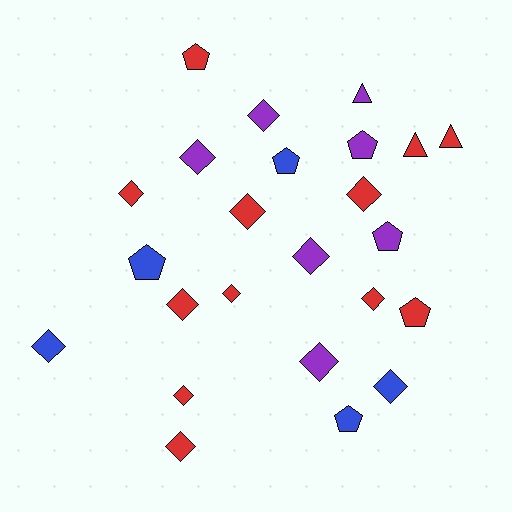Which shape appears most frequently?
Diamond, with 14 objects.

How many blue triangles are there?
There are no blue triangles.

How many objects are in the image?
There are 24 objects.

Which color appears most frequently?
Red, with 12 objects.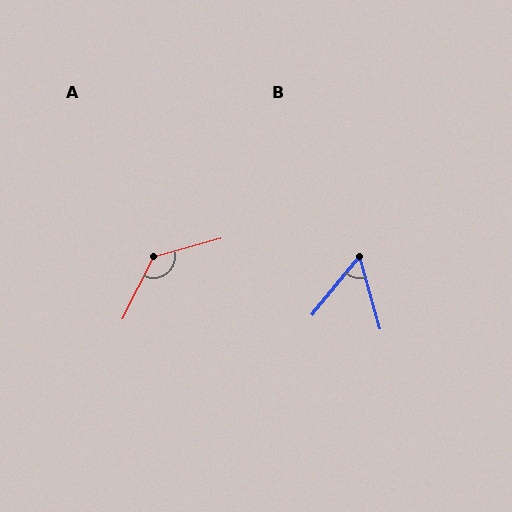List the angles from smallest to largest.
B (55°), A (132°).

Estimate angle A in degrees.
Approximately 132 degrees.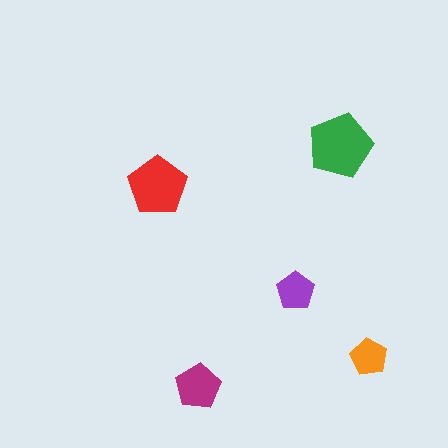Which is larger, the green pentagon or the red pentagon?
The green one.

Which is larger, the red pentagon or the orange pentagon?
The red one.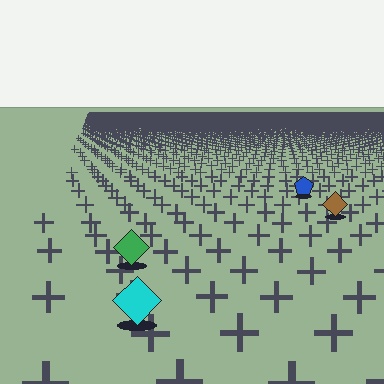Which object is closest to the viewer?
The cyan diamond is closest. The texture marks near it are larger and more spread out.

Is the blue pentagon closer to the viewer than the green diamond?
No. The green diamond is closer — you can tell from the texture gradient: the ground texture is coarser near it.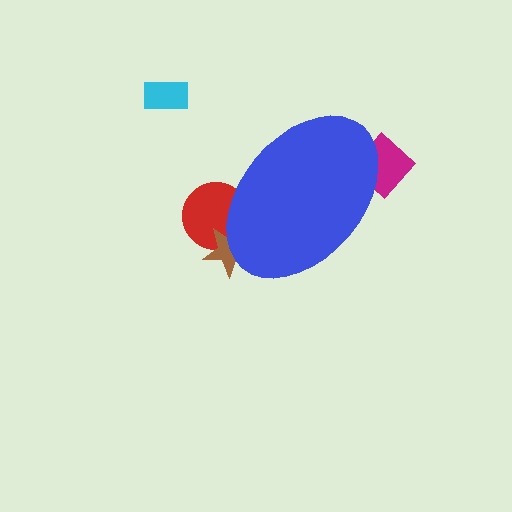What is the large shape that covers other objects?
A blue ellipse.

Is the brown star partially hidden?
Yes, the brown star is partially hidden behind the blue ellipse.